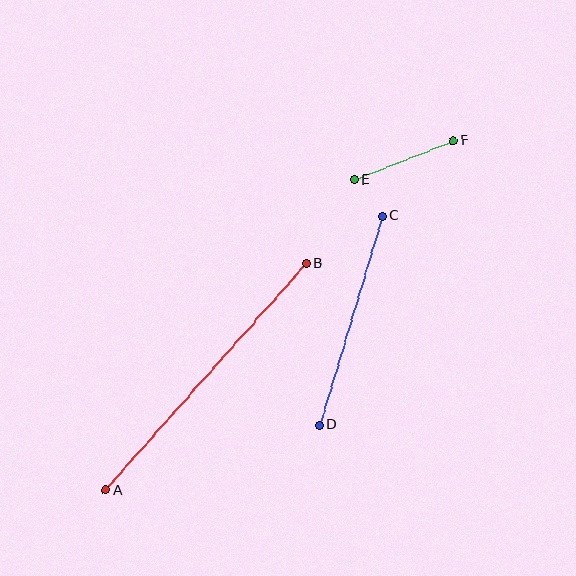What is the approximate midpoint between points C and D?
The midpoint is at approximately (351, 320) pixels.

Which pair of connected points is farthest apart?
Points A and B are farthest apart.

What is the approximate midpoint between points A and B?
The midpoint is at approximately (206, 377) pixels.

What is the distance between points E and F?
The distance is approximately 106 pixels.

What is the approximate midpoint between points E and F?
The midpoint is at approximately (404, 160) pixels.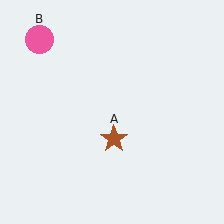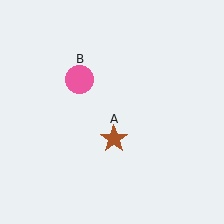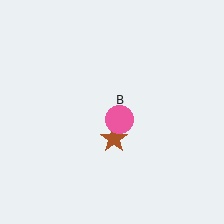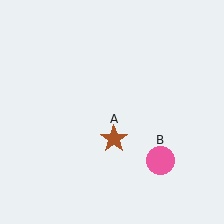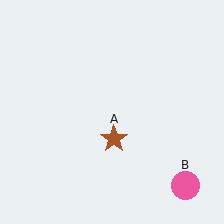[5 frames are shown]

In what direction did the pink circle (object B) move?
The pink circle (object B) moved down and to the right.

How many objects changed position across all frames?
1 object changed position: pink circle (object B).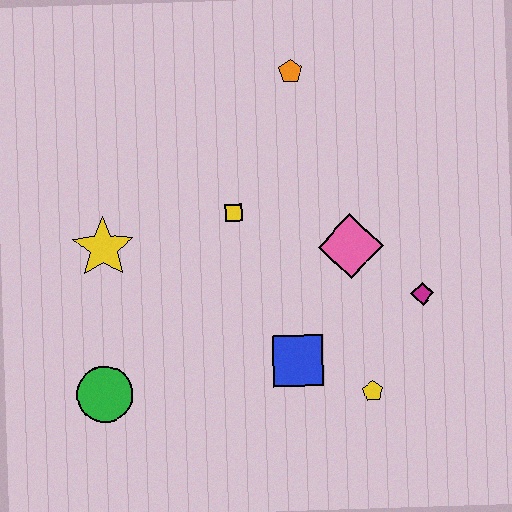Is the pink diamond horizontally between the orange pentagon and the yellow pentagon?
Yes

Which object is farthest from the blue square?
The orange pentagon is farthest from the blue square.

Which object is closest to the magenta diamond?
The pink diamond is closest to the magenta diamond.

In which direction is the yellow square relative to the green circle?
The yellow square is above the green circle.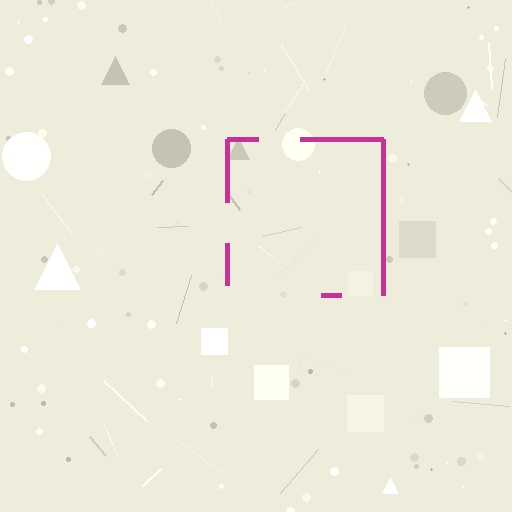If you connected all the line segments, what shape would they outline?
They would outline a square.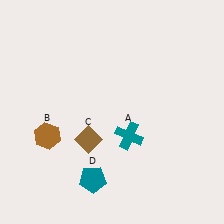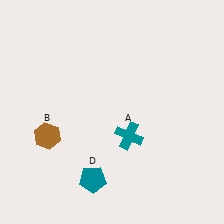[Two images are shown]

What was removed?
The brown diamond (C) was removed in Image 2.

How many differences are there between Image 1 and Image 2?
There is 1 difference between the two images.